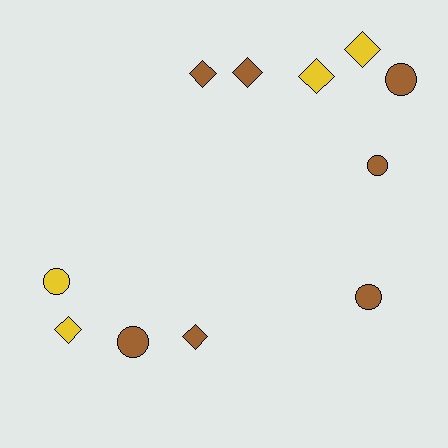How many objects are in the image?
There are 11 objects.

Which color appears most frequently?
Brown, with 7 objects.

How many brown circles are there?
There are 4 brown circles.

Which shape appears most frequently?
Diamond, with 6 objects.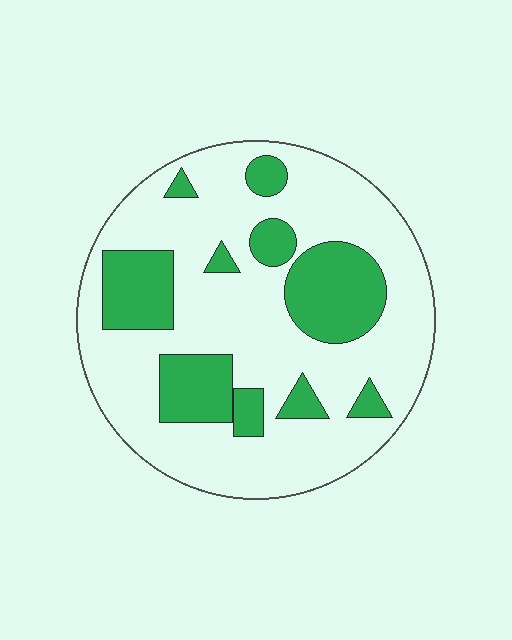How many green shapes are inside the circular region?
10.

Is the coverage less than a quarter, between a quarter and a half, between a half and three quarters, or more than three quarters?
Between a quarter and a half.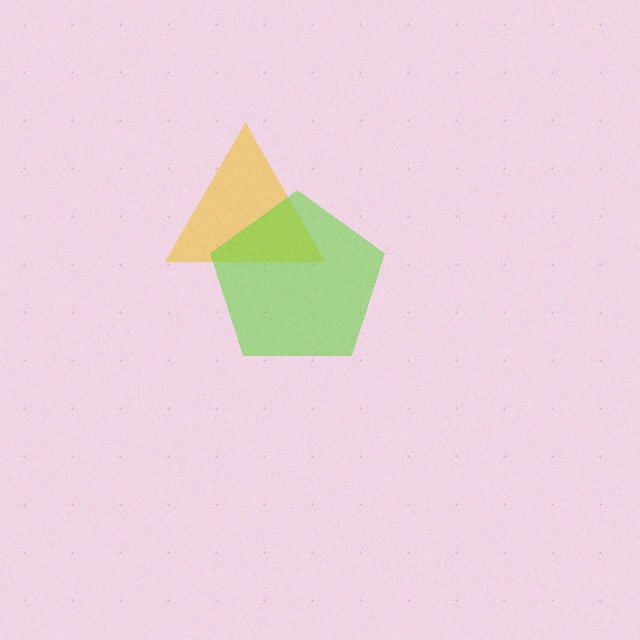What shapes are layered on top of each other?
The layered shapes are: a yellow triangle, a lime pentagon.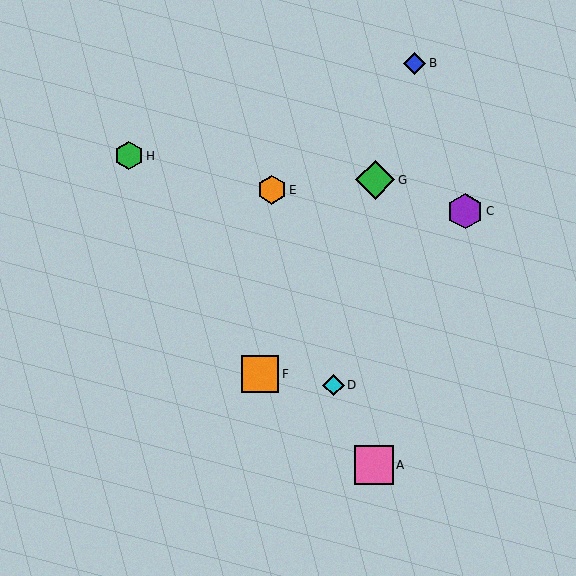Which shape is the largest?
The green diamond (labeled G) is the largest.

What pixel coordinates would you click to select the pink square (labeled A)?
Click at (374, 465) to select the pink square A.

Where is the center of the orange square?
The center of the orange square is at (260, 374).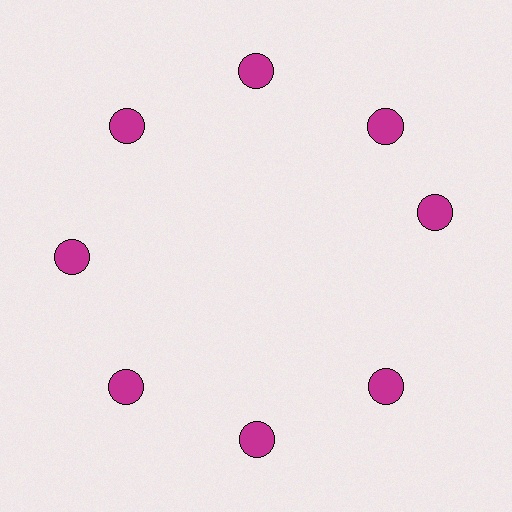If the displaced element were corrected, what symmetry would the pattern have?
It would have 8-fold rotational symmetry — the pattern would map onto itself every 45 degrees.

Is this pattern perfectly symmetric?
No. The 8 magenta circles are arranged in a ring, but one element near the 3 o'clock position is rotated out of alignment along the ring, breaking the 8-fold rotational symmetry.